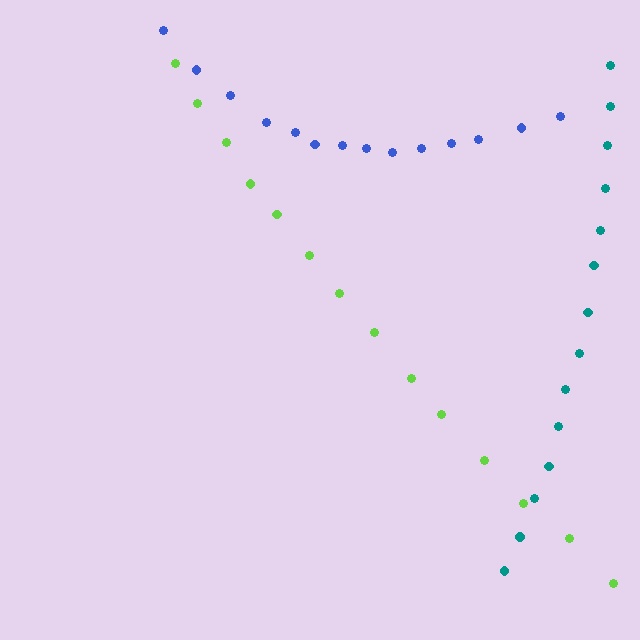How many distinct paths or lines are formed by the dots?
There are 3 distinct paths.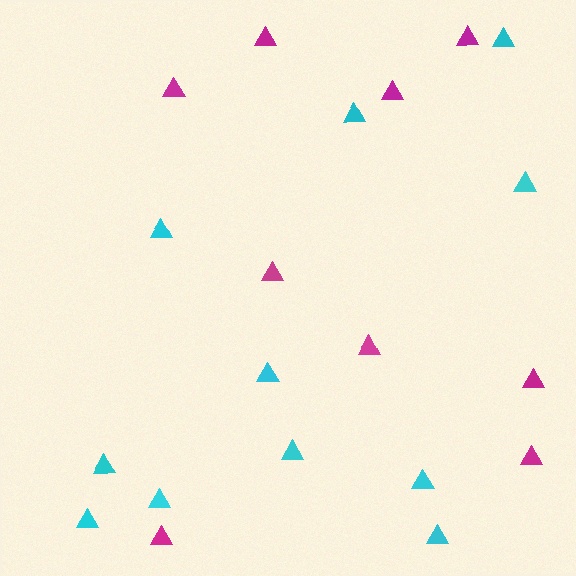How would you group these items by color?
There are 2 groups: one group of cyan triangles (11) and one group of magenta triangles (9).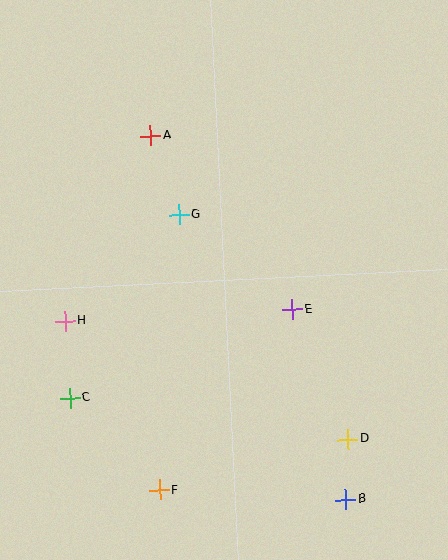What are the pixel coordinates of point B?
Point B is at (346, 500).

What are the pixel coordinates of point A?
Point A is at (151, 136).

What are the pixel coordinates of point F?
Point F is at (160, 490).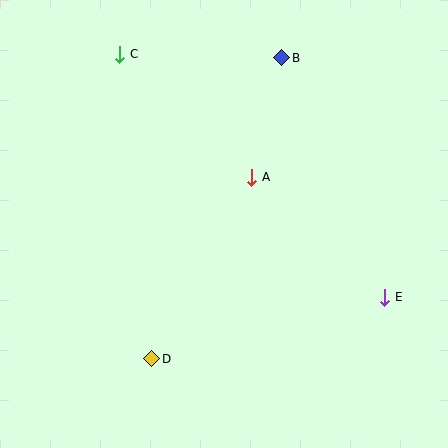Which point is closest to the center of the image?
Point A at (252, 177) is closest to the center.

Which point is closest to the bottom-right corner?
Point E is closest to the bottom-right corner.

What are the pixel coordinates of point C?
Point C is at (120, 54).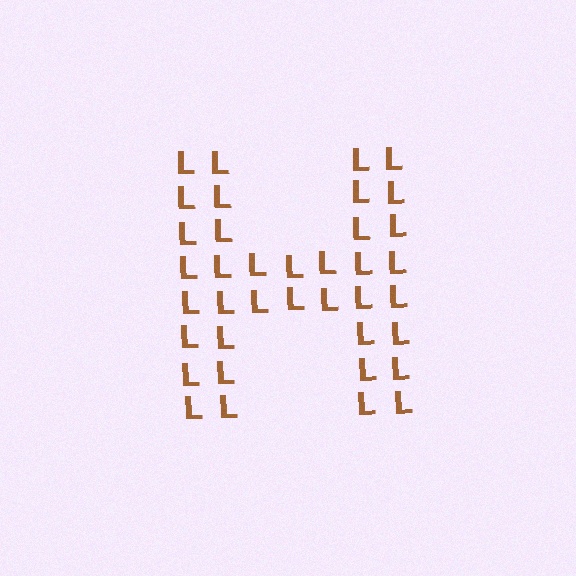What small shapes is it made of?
It is made of small letter L's.